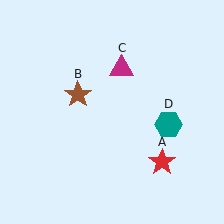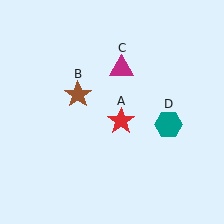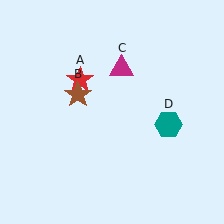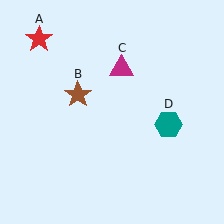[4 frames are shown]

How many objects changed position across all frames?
1 object changed position: red star (object A).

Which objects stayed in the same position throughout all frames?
Brown star (object B) and magenta triangle (object C) and teal hexagon (object D) remained stationary.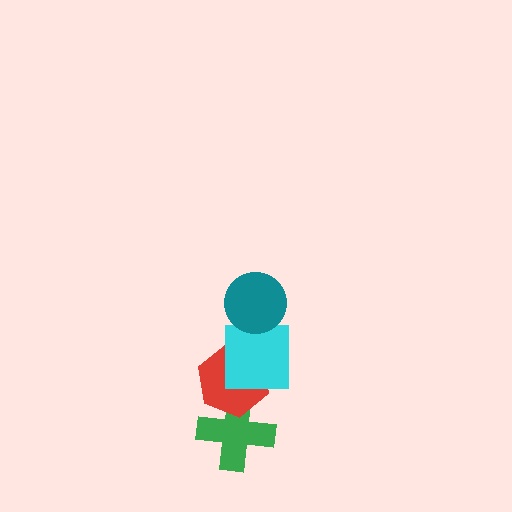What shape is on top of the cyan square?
The teal circle is on top of the cyan square.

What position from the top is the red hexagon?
The red hexagon is 3rd from the top.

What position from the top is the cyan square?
The cyan square is 2nd from the top.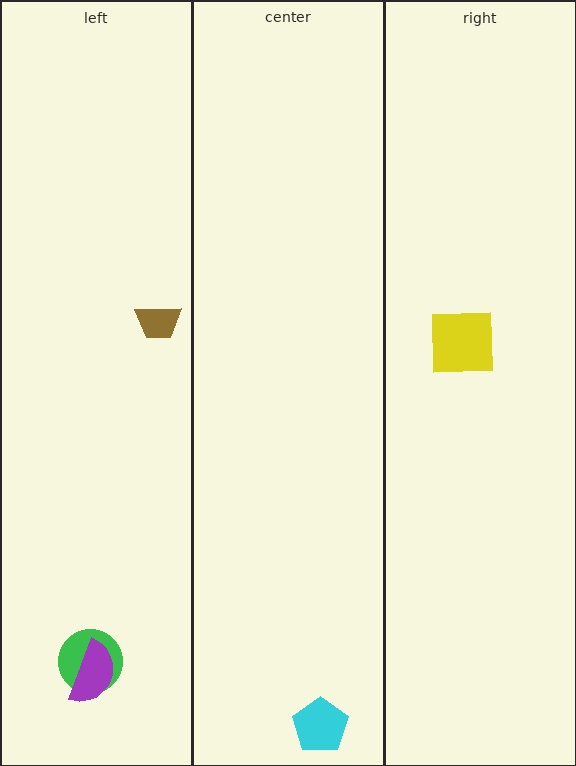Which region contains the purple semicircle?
The left region.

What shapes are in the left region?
The green circle, the brown trapezoid, the purple semicircle.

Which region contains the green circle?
The left region.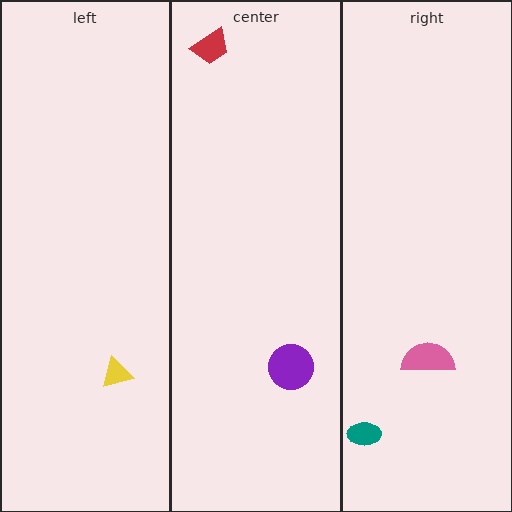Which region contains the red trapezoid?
The center region.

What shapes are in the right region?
The pink semicircle, the teal ellipse.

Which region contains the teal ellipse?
The right region.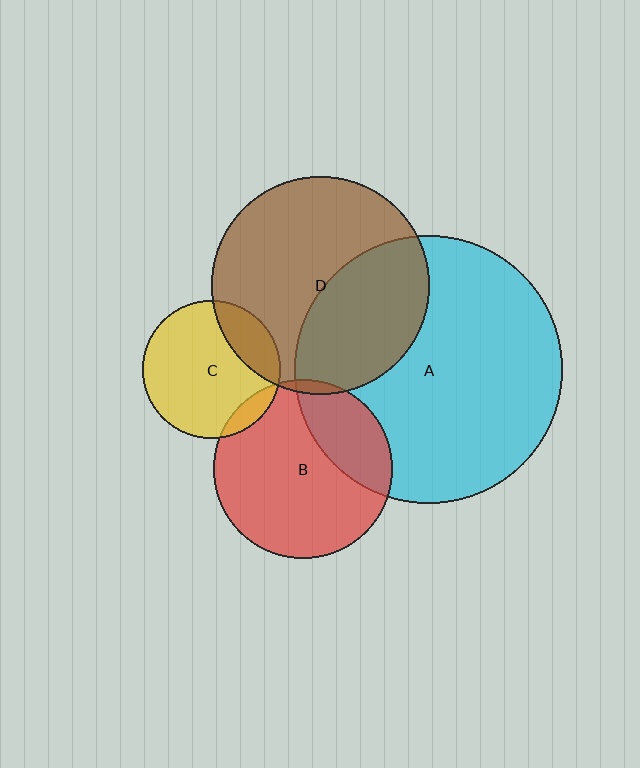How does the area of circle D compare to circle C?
Approximately 2.5 times.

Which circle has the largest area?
Circle A (cyan).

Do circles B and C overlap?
Yes.